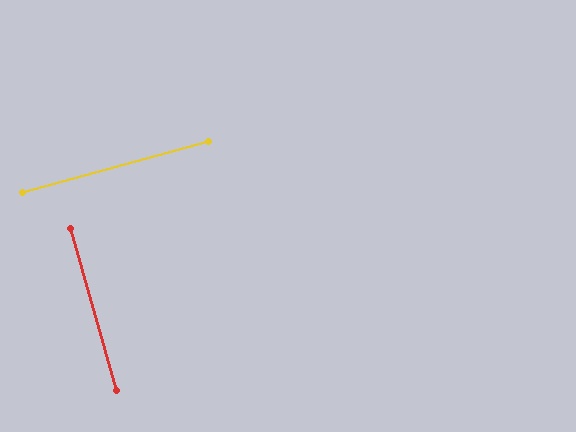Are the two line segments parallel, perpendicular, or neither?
Perpendicular — they meet at approximately 90°.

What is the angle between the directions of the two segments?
Approximately 90 degrees.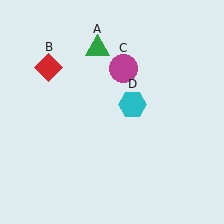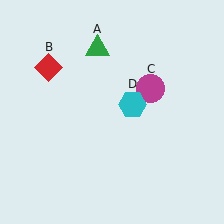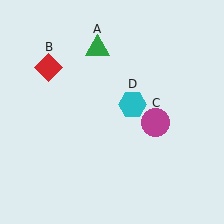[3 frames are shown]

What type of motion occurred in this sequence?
The magenta circle (object C) rotated clockwise around the center of the scene.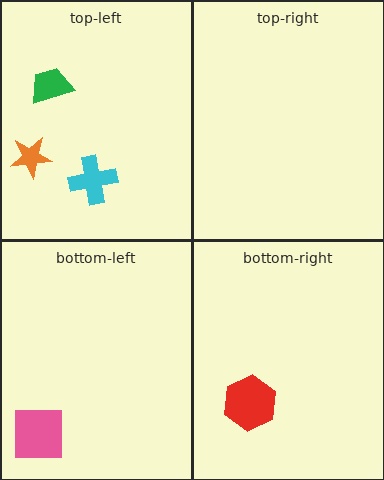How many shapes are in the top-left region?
3.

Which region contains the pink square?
The bottom-left region.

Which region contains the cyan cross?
The top-left region.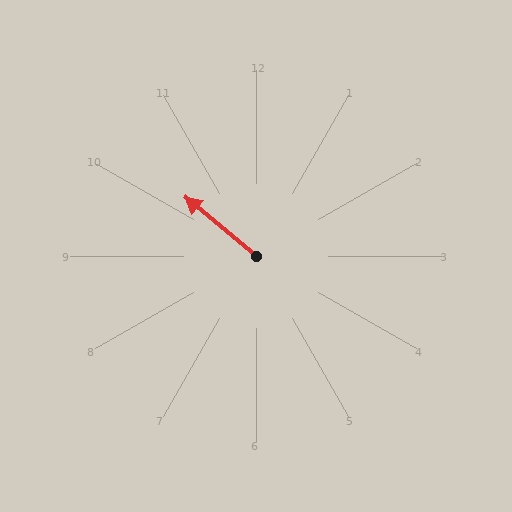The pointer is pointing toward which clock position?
Roughly 10 o'clock.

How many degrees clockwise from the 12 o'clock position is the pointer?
Approximately 310 degrees.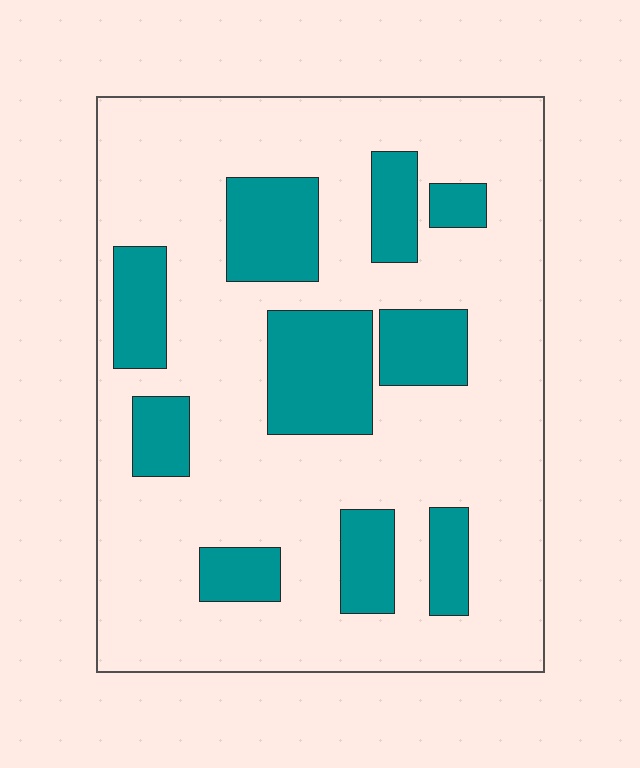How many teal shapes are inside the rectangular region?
10.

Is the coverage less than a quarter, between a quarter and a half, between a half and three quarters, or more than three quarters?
Less than a quarter.